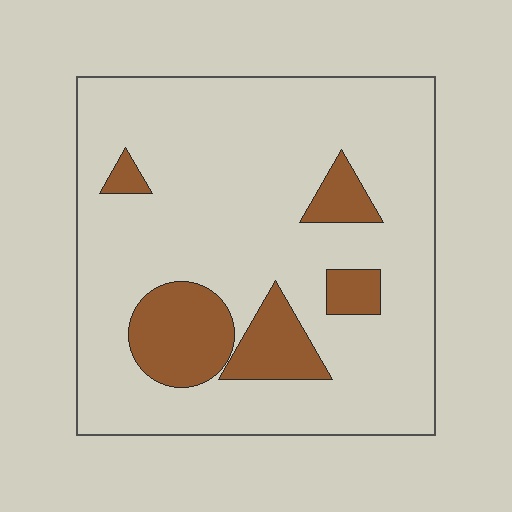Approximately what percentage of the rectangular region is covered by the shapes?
Approximately 15%.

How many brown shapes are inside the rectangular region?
5.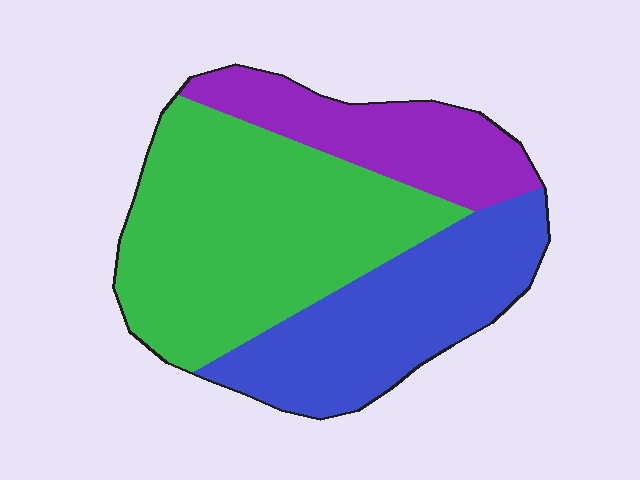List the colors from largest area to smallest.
From largest to smallest: green, blue, purple.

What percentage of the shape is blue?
Blue takes up about one third (1/3) of the shape.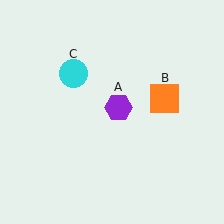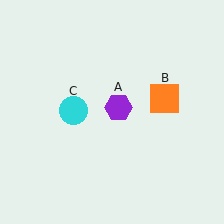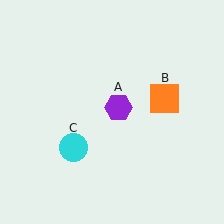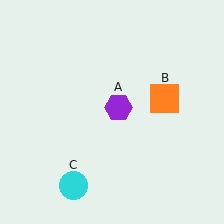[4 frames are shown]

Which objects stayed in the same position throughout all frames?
Purple hexagon (object A) and orange square (object B) remained stationary.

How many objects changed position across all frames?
1 object changed position: cyan circle (object C).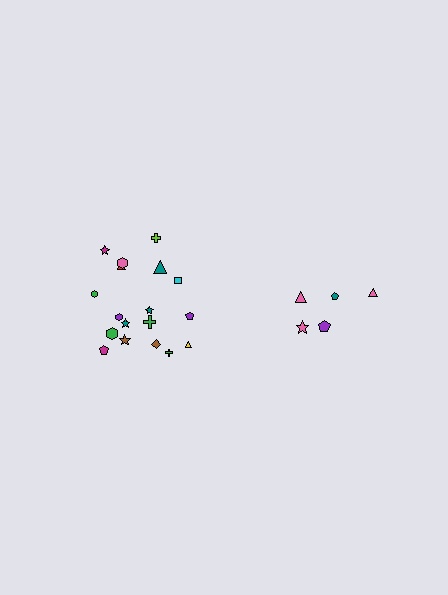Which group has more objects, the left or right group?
The left group.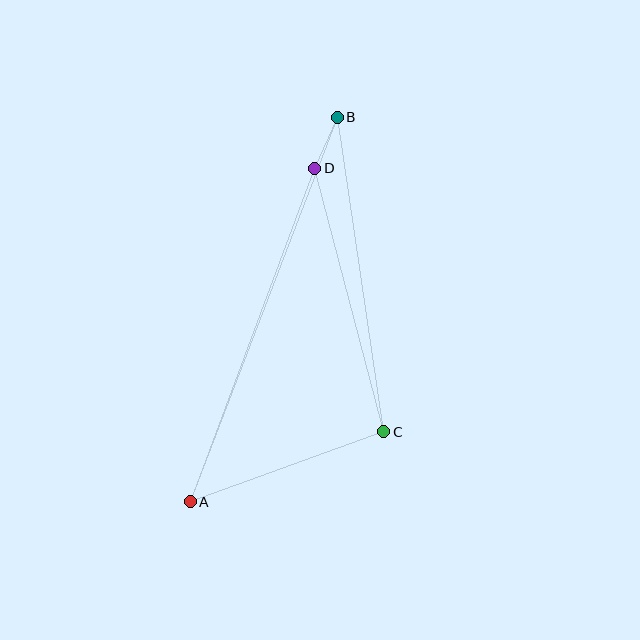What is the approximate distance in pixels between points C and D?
The distance between C and D is approximately 273 pixels.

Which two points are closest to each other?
Points B and D are closest to each other.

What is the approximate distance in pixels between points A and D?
The distance between A and D is approximately 356 pixels.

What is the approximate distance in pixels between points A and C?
The distance between A and C is approximately 206 pixels.